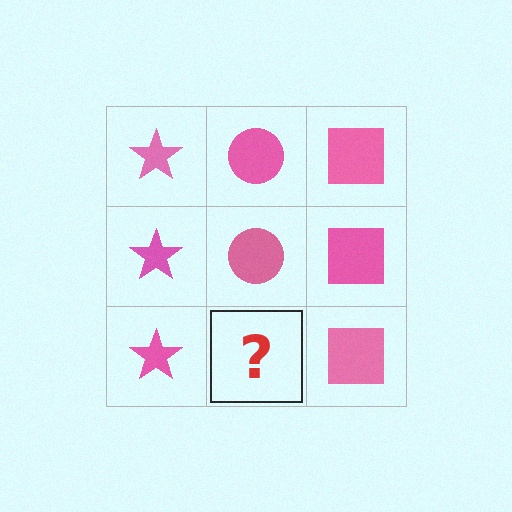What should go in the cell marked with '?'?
The missing cell should contain a pink circle.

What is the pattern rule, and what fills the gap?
The rule is that each column has a consistent shape. The gap should be filled with a pink circle.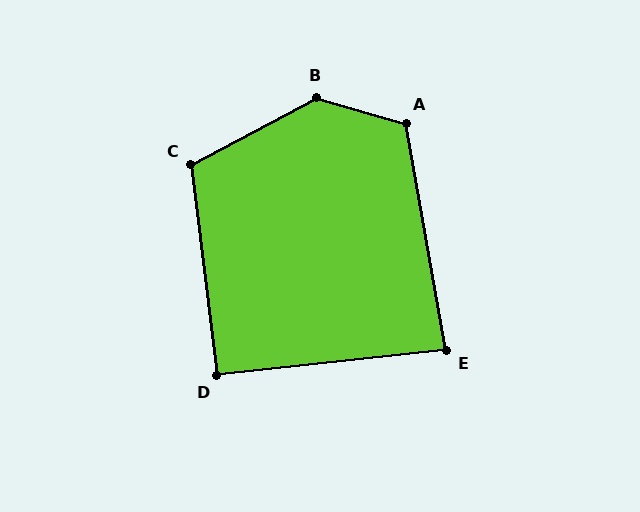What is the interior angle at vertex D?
Approximately 91 degrees (approximately right).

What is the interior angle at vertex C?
Approximately 111 degrees (obtuse).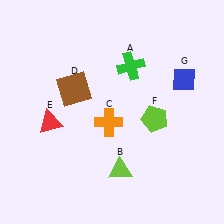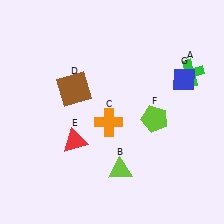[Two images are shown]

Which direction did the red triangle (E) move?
The red triangle (E) moved right.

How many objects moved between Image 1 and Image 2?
2 objects moved between the two images.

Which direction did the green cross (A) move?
The green cross (A) moved right.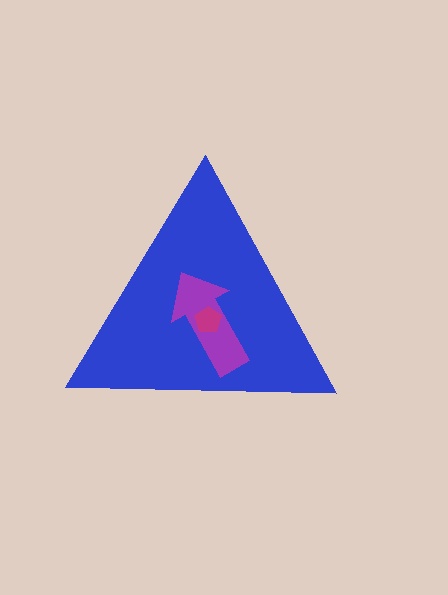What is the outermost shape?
The blue triangle.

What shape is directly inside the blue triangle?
The purple arrow.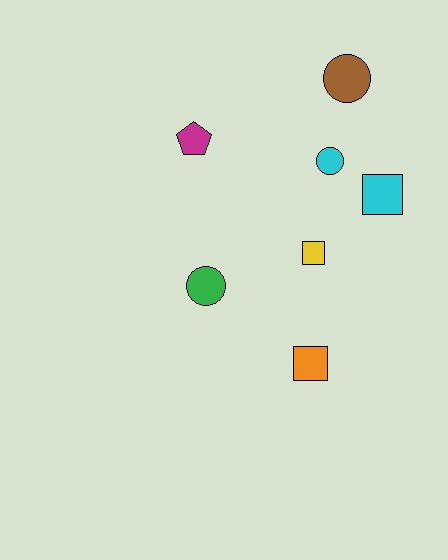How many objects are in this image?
There are 7 objects.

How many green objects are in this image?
There is 1 green object.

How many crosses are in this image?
There are no crosses.